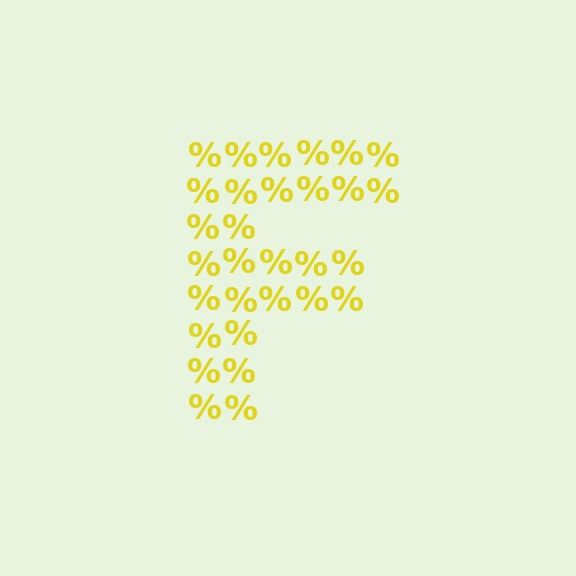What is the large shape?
The large shape is the letter F.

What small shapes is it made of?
It is made of small percent signs.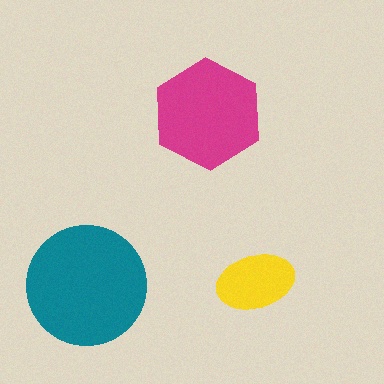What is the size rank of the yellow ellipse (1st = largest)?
3rd.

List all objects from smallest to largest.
The yellow ellipse, the magenta hexagon, the teal circle.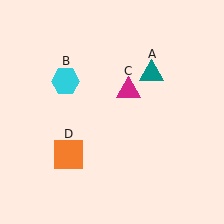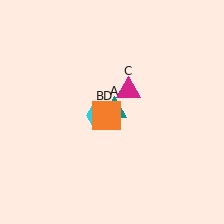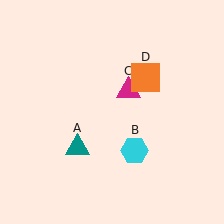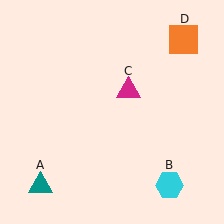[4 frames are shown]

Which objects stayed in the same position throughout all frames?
Magenta triangle (object C) remained stationary.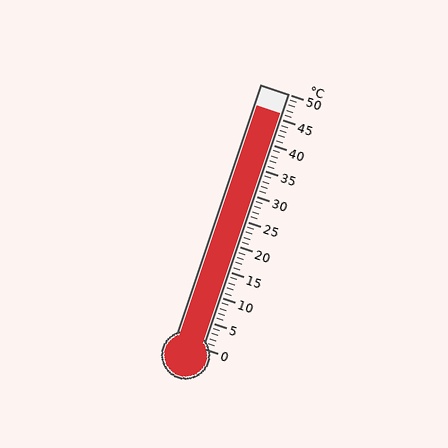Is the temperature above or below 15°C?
The temperature is above 15°C.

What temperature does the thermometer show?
The thermometer shows approximately 46°C.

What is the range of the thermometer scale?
The thermometer scale ranges from 0°C to 50°C.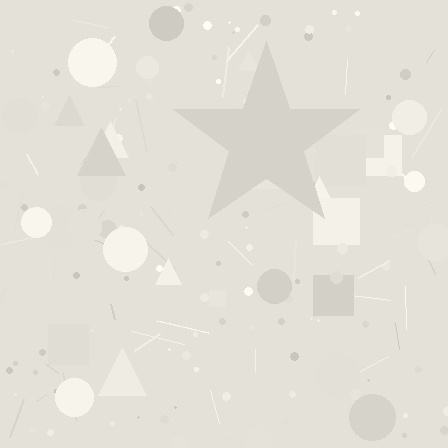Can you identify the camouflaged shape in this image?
The camouflaged shape is a star.